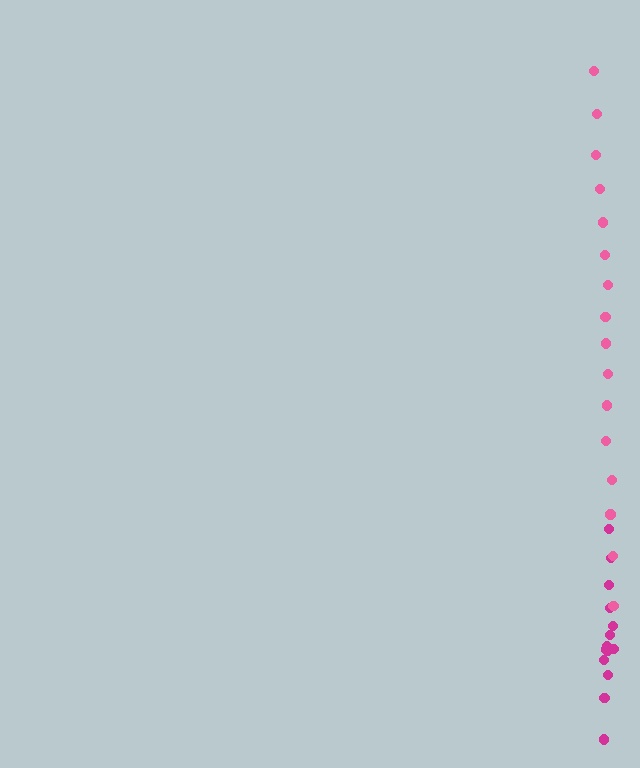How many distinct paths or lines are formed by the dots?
There are 2 distinct paths.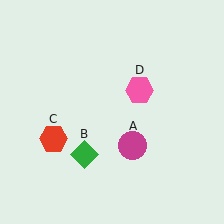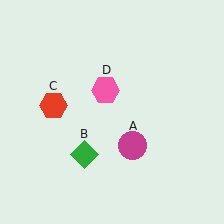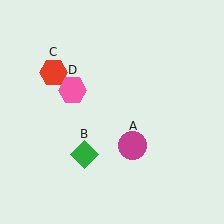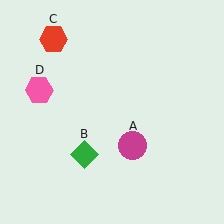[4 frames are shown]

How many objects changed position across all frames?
2 objects changed position: red hexagon (object C), pink hexagon (object D).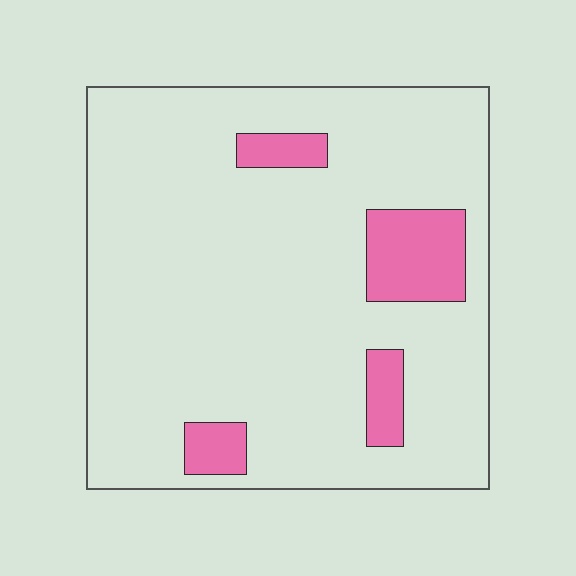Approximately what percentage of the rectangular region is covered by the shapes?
Approximately 10%.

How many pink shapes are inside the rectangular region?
4.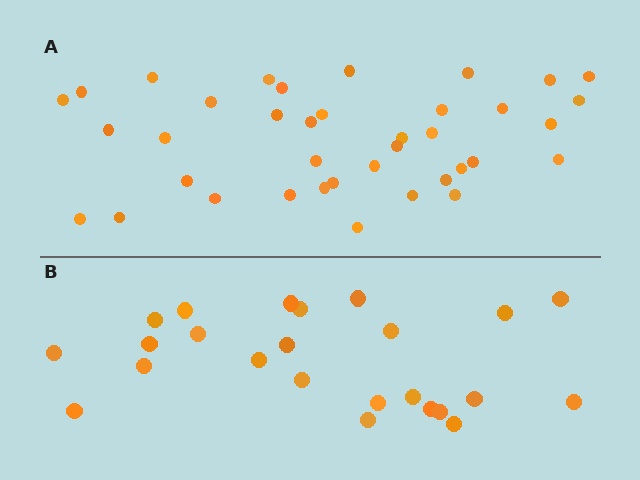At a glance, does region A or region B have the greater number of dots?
Region A (the top region) has more dots.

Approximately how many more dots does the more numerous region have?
Region A has approximately 15 more dots than region B.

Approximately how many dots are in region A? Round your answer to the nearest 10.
About 40 dots. (The exact count is 38, which rounds to 40.)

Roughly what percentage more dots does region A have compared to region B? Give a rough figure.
About 60% more.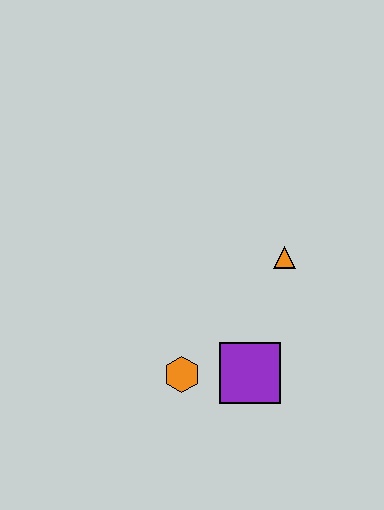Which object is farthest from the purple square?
The orange triangle is farthest from the purple square.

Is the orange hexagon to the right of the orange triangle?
No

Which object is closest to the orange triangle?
The purple square is closest to the orange triangle.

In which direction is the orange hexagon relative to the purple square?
The orange hexagon is to the left of the purple square.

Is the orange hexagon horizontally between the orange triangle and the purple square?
No